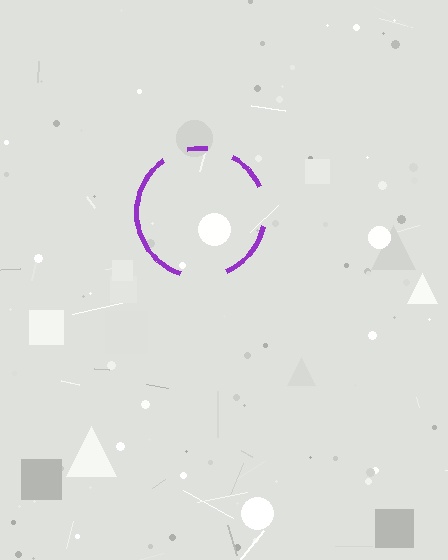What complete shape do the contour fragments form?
The contour fragments form a circle.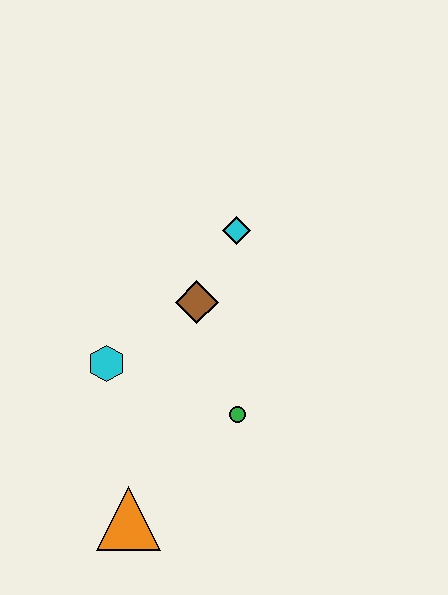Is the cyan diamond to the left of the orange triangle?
No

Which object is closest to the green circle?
The brown diamond is closest to the green circle.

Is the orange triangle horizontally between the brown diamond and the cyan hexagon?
Yes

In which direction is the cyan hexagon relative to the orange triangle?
The cyan hexagon is above the orange triangle.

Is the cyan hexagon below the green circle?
No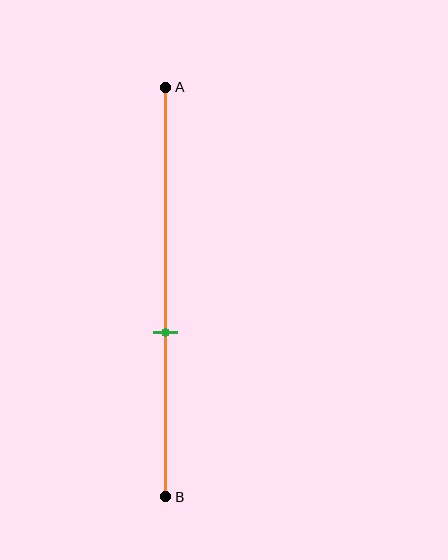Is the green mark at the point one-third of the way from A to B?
No, the mark is at about 60% from A, not at the 33% one-third point.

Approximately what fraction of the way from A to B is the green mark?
The green mark is approximately 60% of the way from A to B.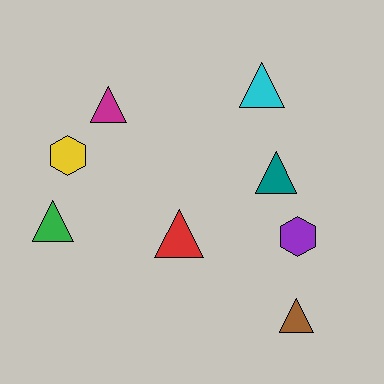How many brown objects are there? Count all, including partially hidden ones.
There is 1 brown object.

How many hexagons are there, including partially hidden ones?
There are 2 hexagons.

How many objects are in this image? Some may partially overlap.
There are 8 objects.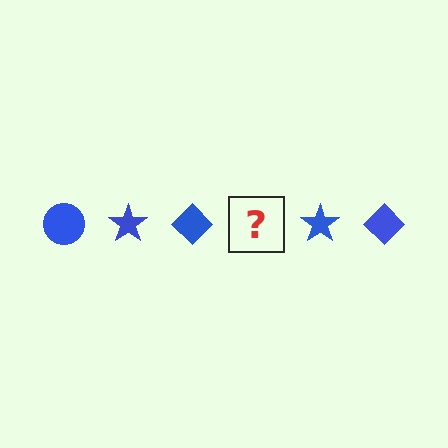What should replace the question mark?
The question mark should be replaced with a blue circle.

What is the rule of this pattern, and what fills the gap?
The rule is that the pattern cycles through circle, star, diamond shapes in blue. The gap should be filled with a blue circle.